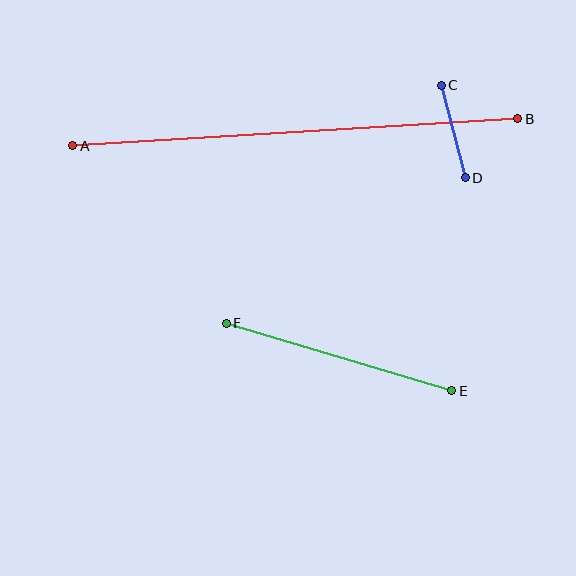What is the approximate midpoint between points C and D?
The midpoint is at approximately (453, 131) pixels.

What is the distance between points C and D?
The distance is approximately 95 pixels.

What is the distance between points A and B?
The distance is approximately 446 pixels.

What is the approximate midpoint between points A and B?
The midpoint is at approximately (295, 132) pixels.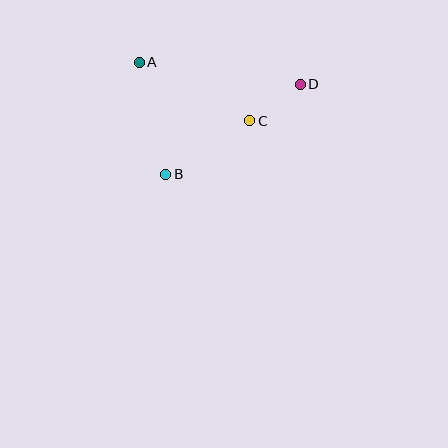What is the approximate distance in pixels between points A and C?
The distance between A and C is approximately 125 pixels.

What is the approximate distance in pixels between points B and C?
The distance between B and C is approximately 100 pixels.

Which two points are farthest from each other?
Points A and D are farthest from each other.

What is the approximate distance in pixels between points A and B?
The distance between A and B is approximately 115 pixels.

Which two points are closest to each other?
Points C and D are closest to each other.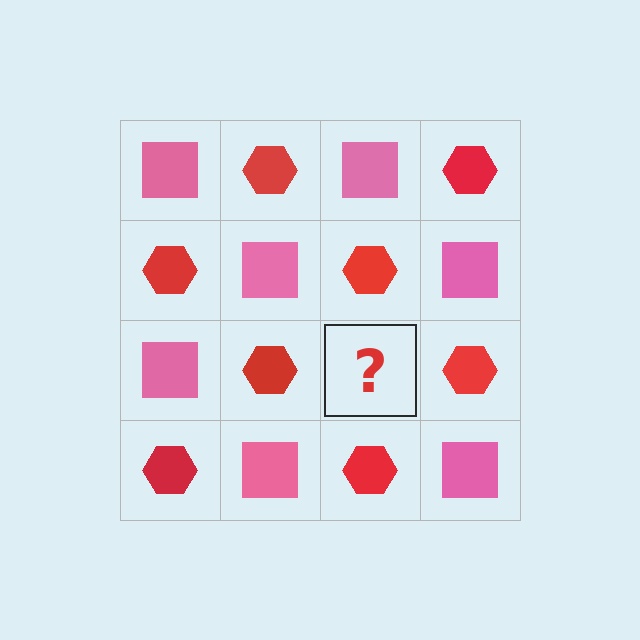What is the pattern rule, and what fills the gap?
The rule is that it alternates pink square and red hexagon in a checkerboard pattern. The gap should be filled with a pink square.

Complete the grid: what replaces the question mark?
The question mark should be replaced with a pink square.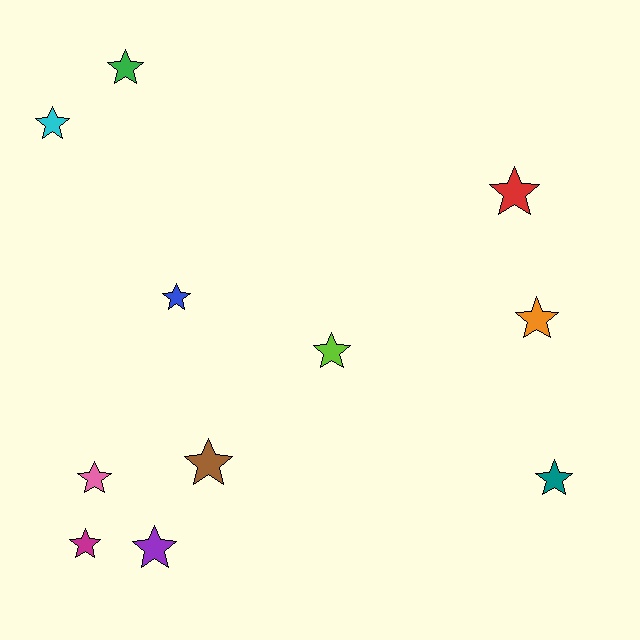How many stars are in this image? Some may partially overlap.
There are 11 stars.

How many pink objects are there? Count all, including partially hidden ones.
There is 1 pink object.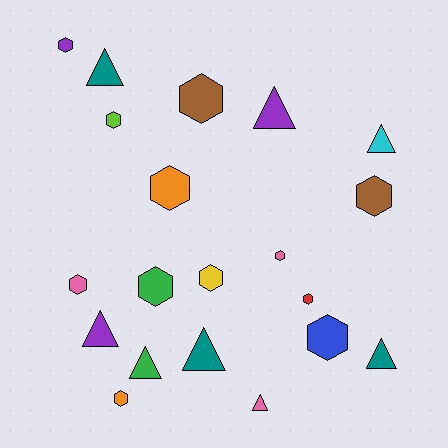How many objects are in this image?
There are 20 objects.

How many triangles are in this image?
There are 8 triangles.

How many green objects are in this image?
There are 2 green objects.